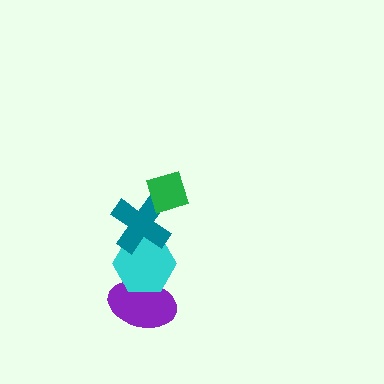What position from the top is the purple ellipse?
The purple ellipse is 4th from the top.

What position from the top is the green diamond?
The green diamond is 1st from the top.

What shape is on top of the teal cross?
The green diamond is on top of the teal cross.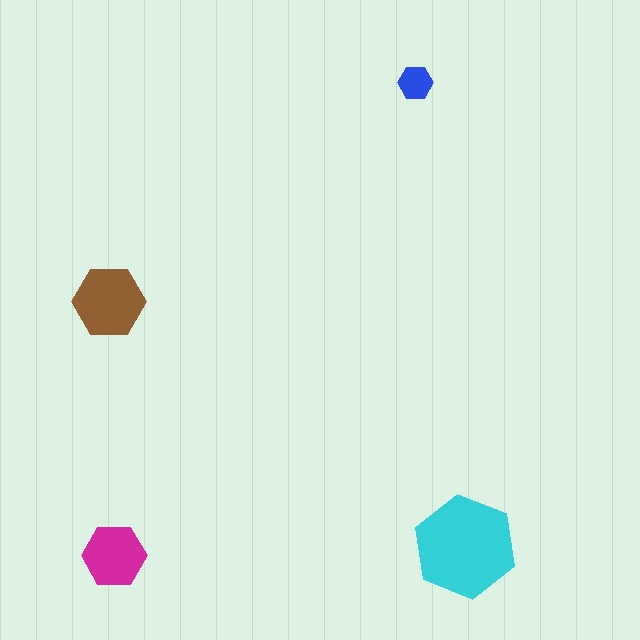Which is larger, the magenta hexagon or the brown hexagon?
The brown one.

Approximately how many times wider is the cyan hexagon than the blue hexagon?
About 3 times wider.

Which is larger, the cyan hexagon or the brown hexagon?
The cyan one.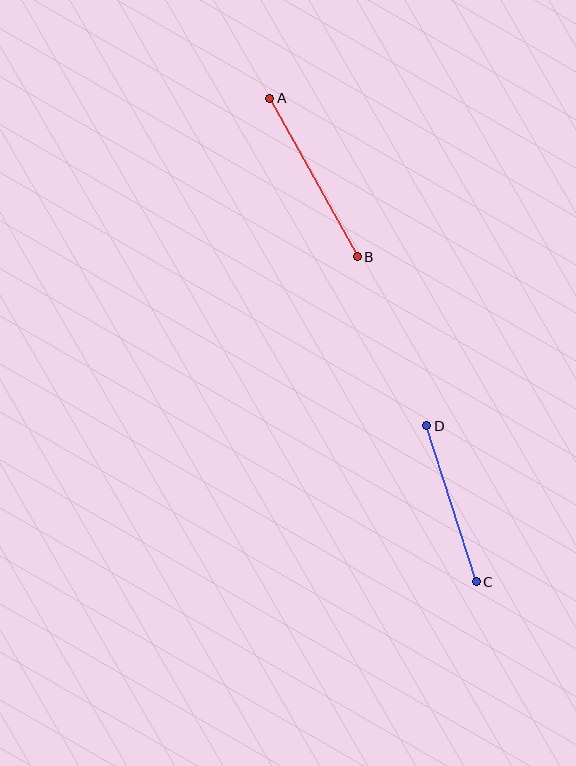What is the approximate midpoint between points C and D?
The midpoint is at approximately (452, 504) pixels.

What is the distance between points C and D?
The distance is approximately 164 pixels.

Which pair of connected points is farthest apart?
Points A and B are farthest apart.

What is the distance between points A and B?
The distance is approximately 181 pixels.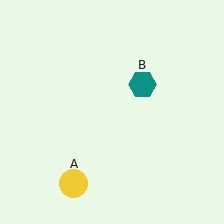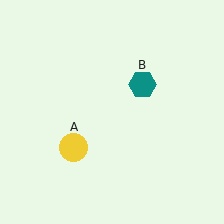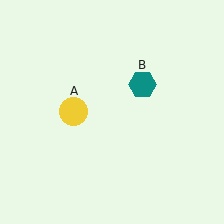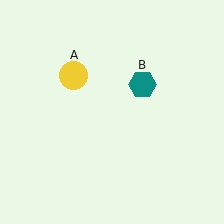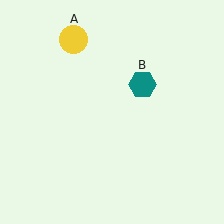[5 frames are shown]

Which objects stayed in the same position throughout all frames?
Teal hexagon (object B) remained stationary.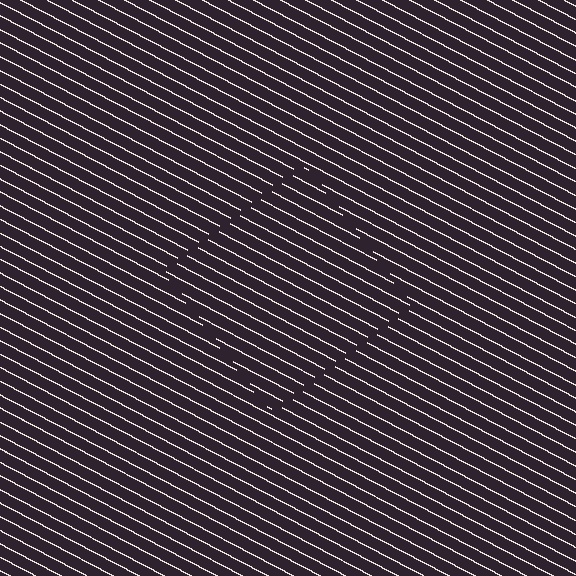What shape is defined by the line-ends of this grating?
An illusory square. The interior of the shape contains the same grating, shifted by half a period — the contour is defined by the phase discontinuity where line-ends from the inner and outer gratings abut.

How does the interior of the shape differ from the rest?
The interior of the shape contains the same grating, shifted by half a period — the contour is defined by the phase discontinuity where line-ends from the inner and outer gratings abut.